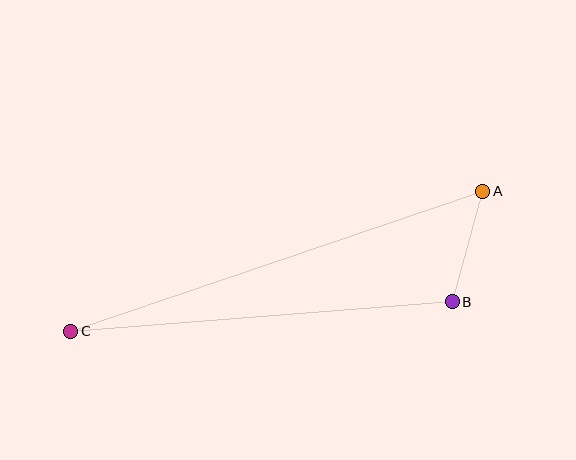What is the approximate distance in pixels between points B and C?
The distance between B and C is approximately 383 pixels.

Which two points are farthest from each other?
Points A and C are farthest from each other.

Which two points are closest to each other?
Points A and B are closest to each other.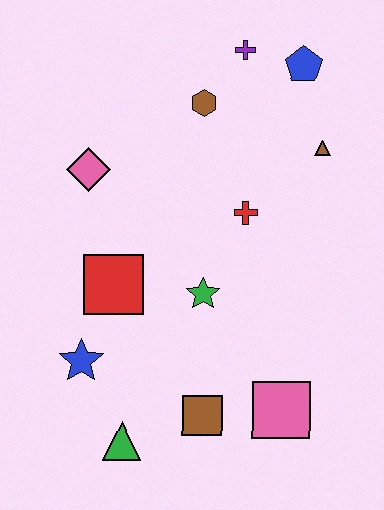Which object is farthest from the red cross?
The green triangle is farthest from the red cross.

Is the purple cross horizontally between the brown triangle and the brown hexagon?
Yes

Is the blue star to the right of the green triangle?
No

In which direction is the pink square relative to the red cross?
The pink square is below the red cross.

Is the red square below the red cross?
Yes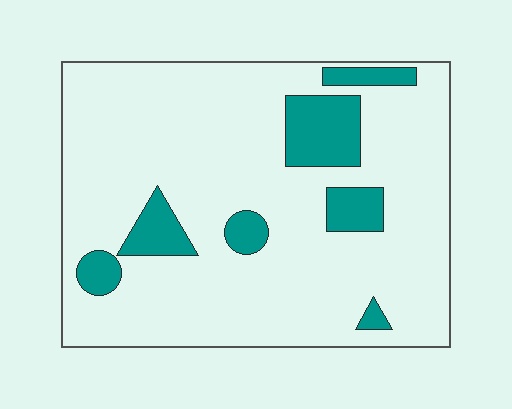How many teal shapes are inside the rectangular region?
7.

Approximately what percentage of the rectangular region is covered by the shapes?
Approximately 15%.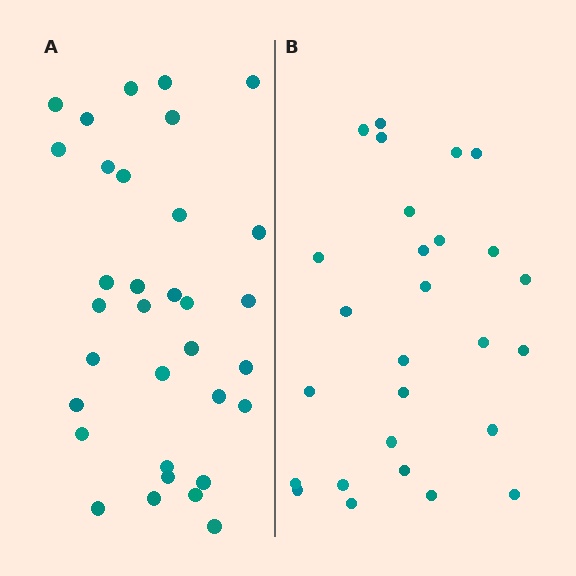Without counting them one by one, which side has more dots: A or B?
Region A (the left region) has more dots.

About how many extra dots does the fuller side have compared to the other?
Region A has about 6 more dots than region B.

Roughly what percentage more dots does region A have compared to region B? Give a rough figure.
About 20% more.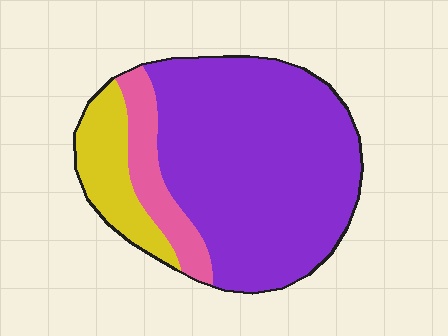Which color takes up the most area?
Purple, at roughly 70%.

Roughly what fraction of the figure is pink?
Pink takes up about one eighth (1/8) of the figure.